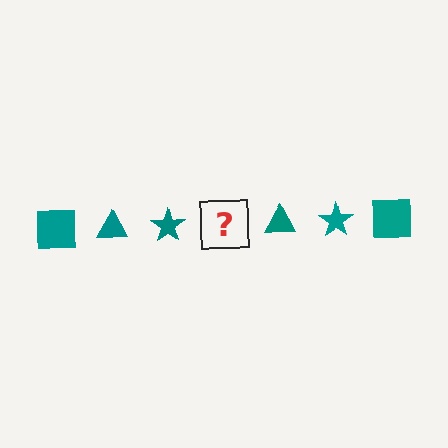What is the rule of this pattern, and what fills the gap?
The rule is that the pattern cycles through square, triangle, star shapes in teal. The gap should be filled with a teal square.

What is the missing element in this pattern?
The missing element is a teal square.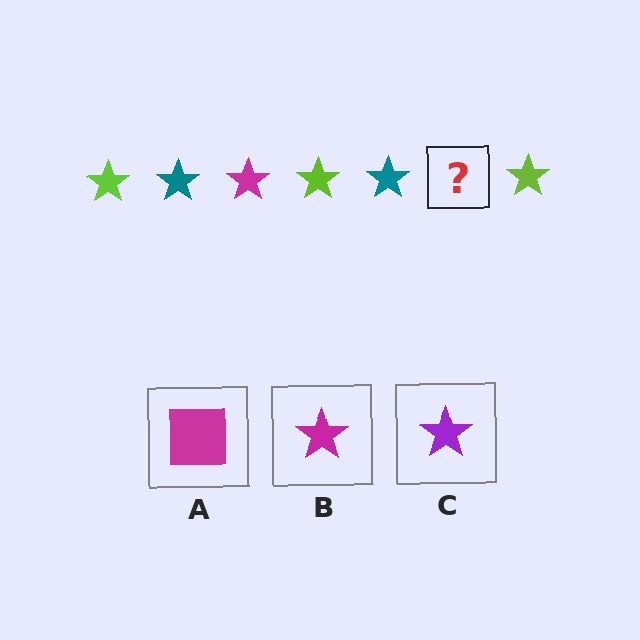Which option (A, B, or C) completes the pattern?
B.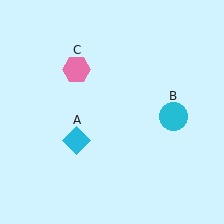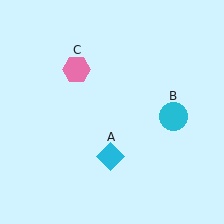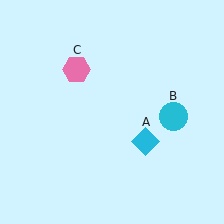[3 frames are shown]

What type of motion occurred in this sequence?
The cyan diamond (object A) rotated counterclockwise around the center of the scene.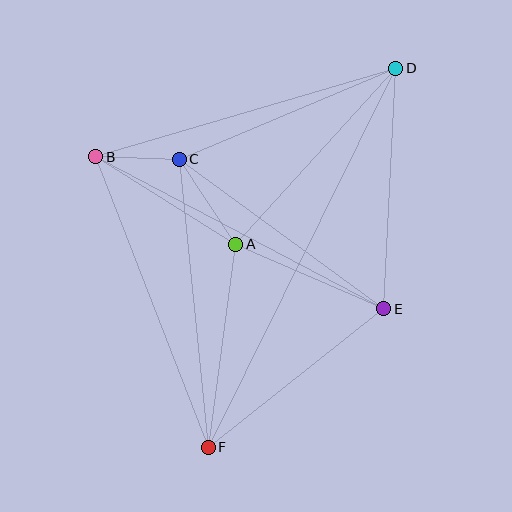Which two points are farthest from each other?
Points D and F are farthest from each other.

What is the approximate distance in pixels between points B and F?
The distance between B and F is approximately 311 pixels.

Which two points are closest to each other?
Points B and C are closest to each other.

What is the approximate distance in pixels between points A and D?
The distance between A and D is approximately 238 pixels.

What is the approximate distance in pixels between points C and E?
The distance between C and E is approximately 253 pixels.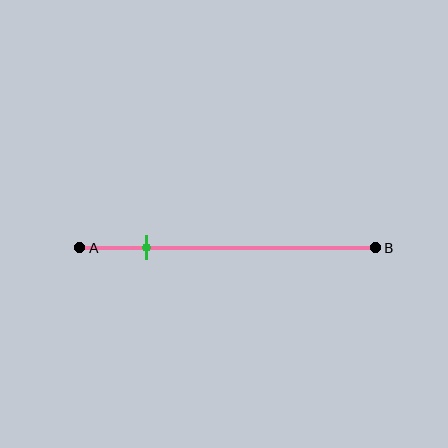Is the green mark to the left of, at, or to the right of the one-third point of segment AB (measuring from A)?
The green mark is to the left of the one-third point of segment AB.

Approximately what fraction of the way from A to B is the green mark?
The green mark is approximately 25% of the way from A to B.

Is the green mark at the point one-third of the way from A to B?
No, the mark is at about 25% from A, not at the 33% one-third point.